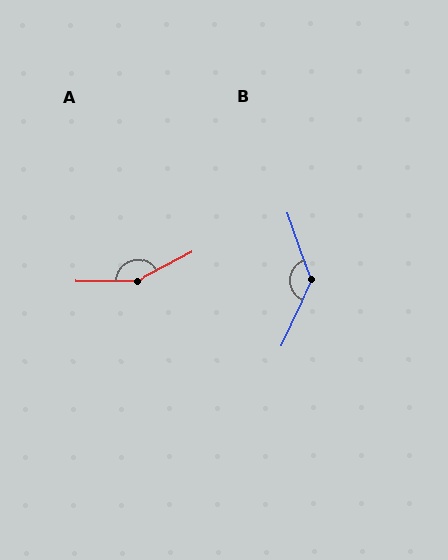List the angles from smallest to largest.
B (136°), A (151°).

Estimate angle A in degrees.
Approximately 151 degrees.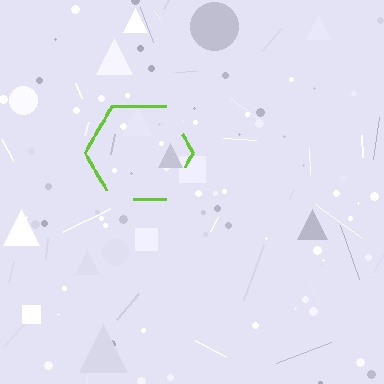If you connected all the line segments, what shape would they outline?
They would outline a hexagon.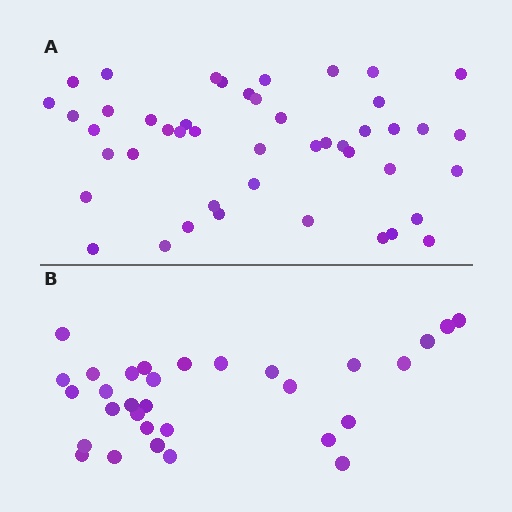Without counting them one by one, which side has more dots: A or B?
Region A (the top region) has more dots.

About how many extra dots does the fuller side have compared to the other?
Region A has approximately 15 more dots than region B.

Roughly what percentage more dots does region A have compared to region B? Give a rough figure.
About 50% more.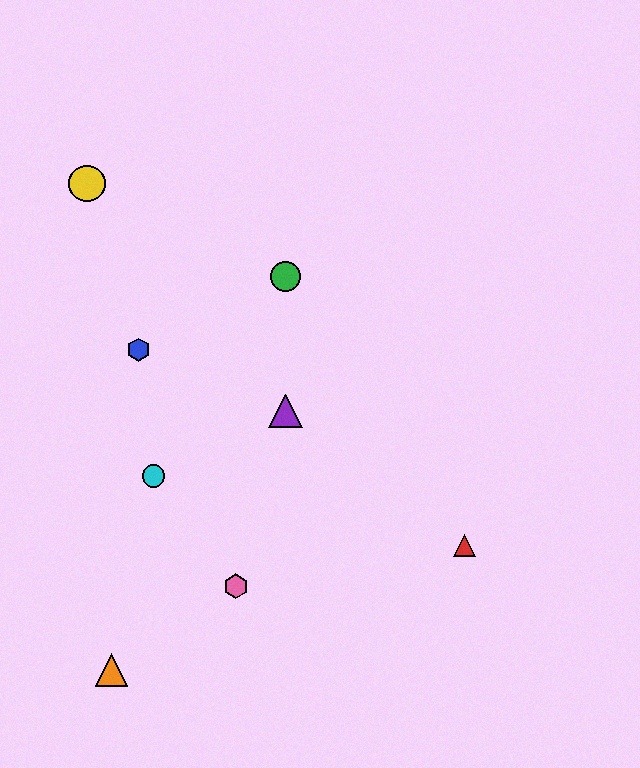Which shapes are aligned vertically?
The green circle, the purple triangle are aligned vertically.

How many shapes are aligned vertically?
2 shapes (the green circle, the purple triangle) are aligned vertically.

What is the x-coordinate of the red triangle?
The red triangle is at x≈465.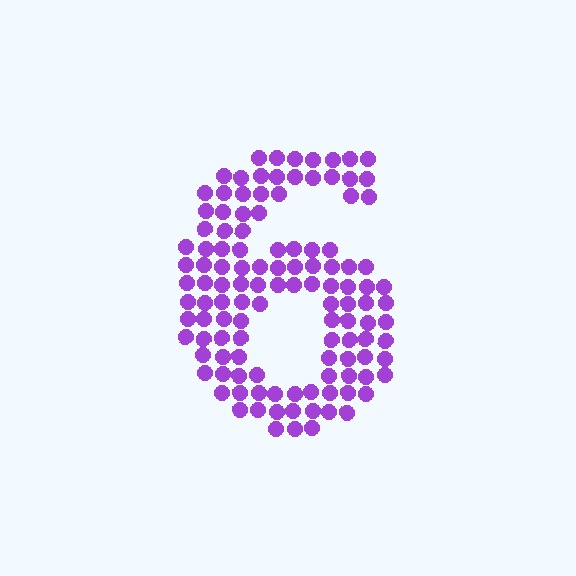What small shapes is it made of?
It is made of small circles.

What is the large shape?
The large shape is the digit 6.